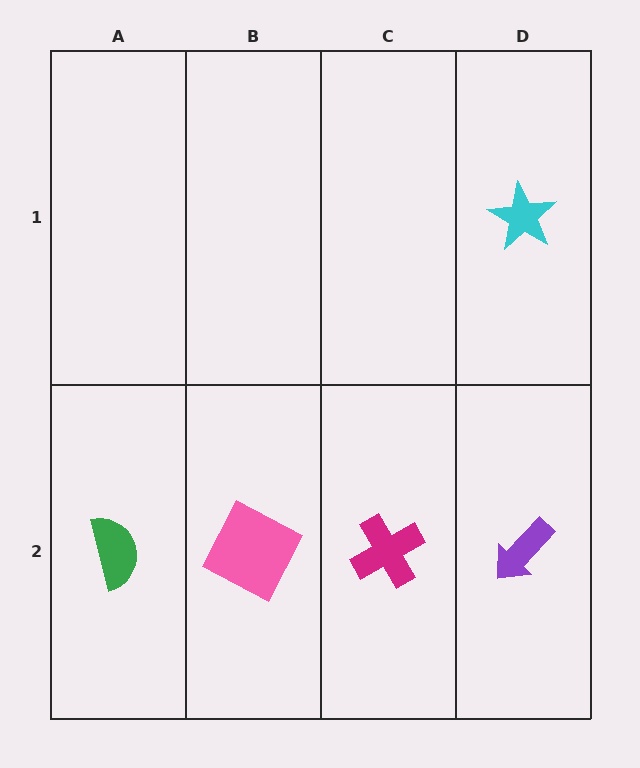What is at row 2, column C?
A magenta cross.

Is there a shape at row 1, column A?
No, that cell is empty.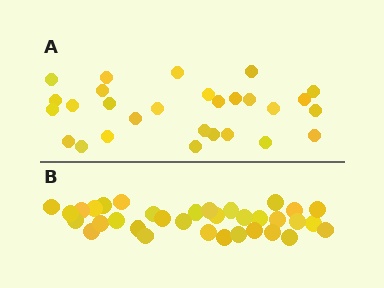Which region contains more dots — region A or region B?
Region B (the bottom region) has more dots.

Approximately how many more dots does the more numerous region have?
Region B has about 6 more dots than region A.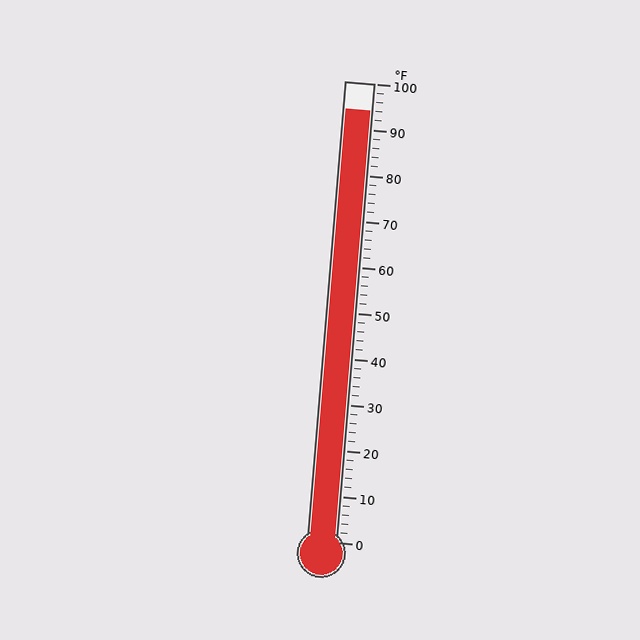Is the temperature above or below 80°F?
The temperature is above 80°F.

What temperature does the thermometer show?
The thermometer shows approximately 94°F.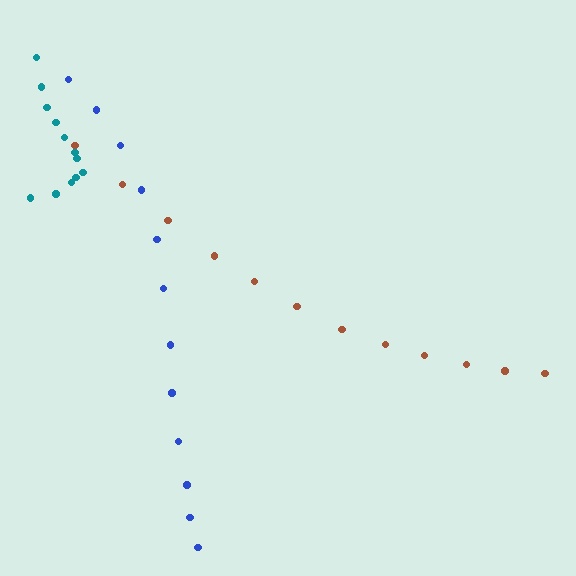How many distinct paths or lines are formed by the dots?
There are 3 distinct paths.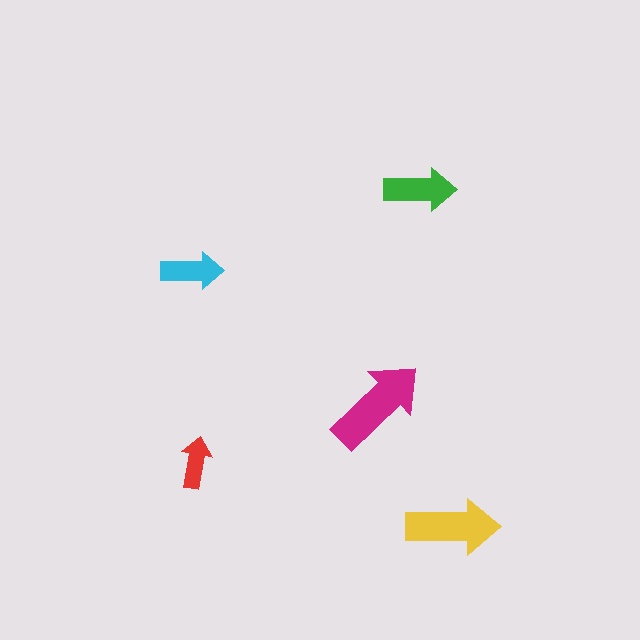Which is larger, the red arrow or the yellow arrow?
The yellow one.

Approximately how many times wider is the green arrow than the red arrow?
About 1.5 times wider.